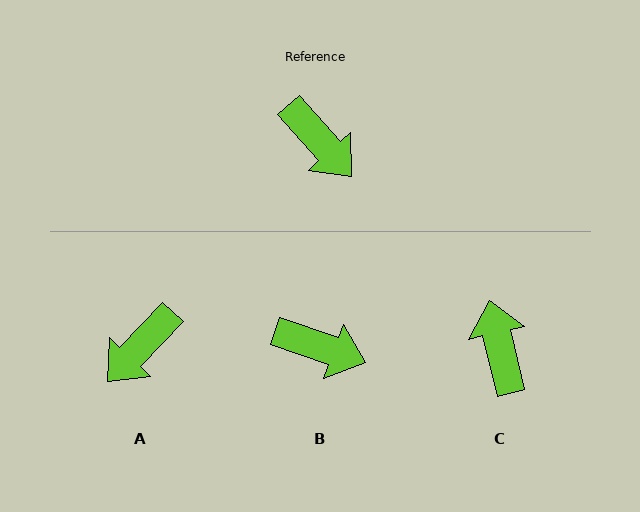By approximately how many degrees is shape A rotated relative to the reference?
Approximately 85 degrees clockwise.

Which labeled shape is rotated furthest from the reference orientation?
C, about 152 degrees away.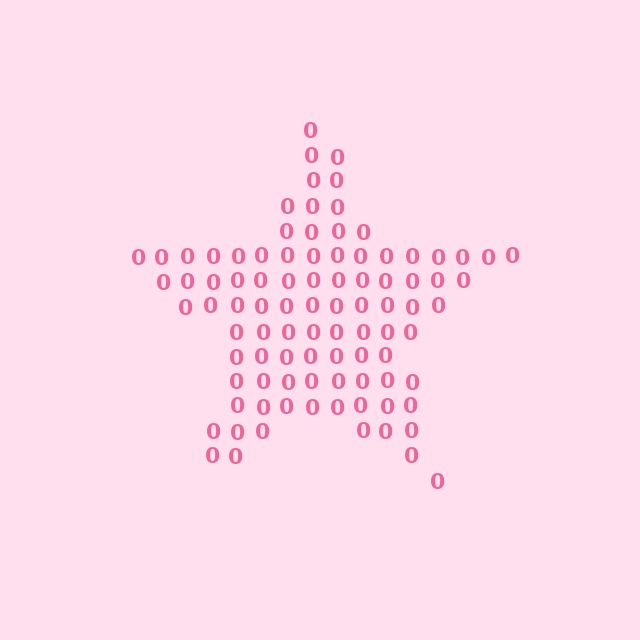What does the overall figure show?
The overall figure shows a star.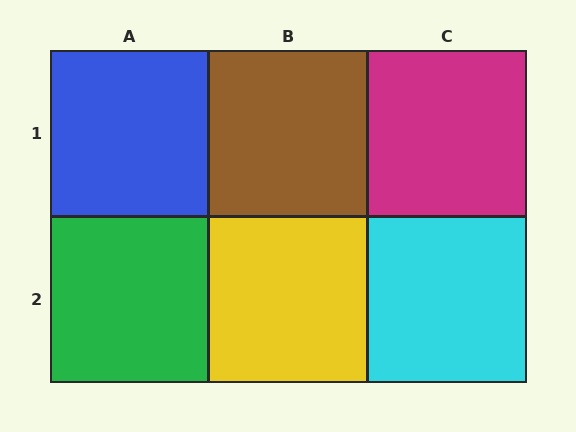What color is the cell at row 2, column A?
Green.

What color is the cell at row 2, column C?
Cyan.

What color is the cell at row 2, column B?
Yellow.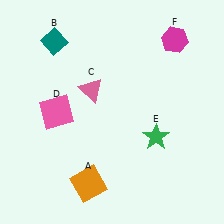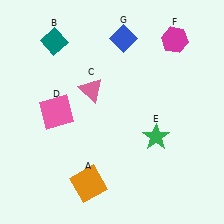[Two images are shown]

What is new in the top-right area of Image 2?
A blue diamond (G) was added in the top-right area of Image 2.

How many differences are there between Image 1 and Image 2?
There is 1 difference between the two images.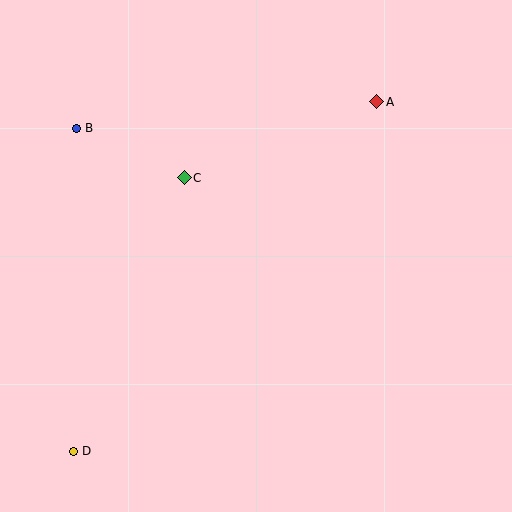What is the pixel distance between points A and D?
The distance between A and D is 463 pixels.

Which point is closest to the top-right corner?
Point A is closest to the top-right corner.